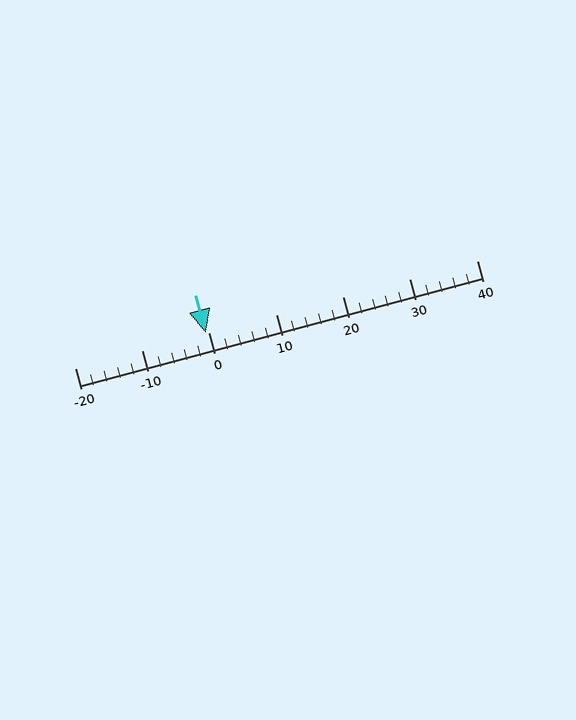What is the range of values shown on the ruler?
The ruler shows values from -20 to 40.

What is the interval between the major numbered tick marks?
The major tick marks are spaced 10 units apart.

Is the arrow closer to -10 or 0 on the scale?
The arrow is closer to 0.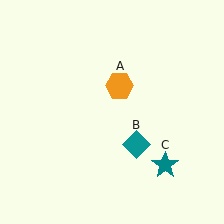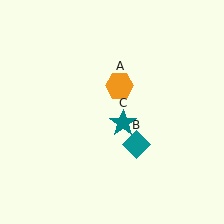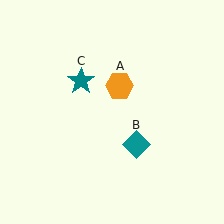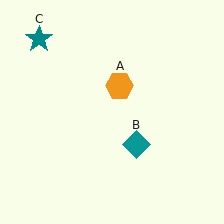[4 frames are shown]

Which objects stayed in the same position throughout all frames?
Orange hexagon (object A) and teal diamond (object B) remained stationary.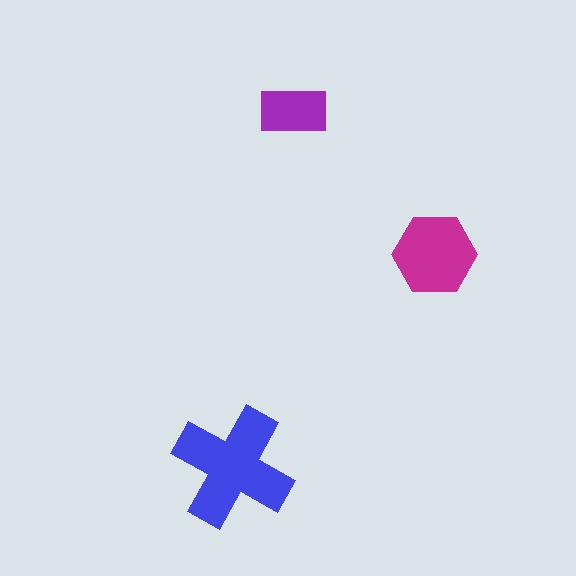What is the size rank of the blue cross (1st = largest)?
1st.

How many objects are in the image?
There are 3 objects in the image.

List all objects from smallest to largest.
The purple rectangle, the magenta hexagon, the blue cross.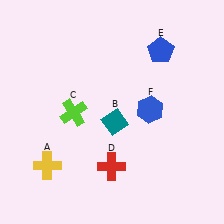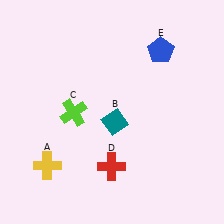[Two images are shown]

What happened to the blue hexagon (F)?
The blue hexagon (F) was removed in Image 2. It was in the top-right area of Image 1.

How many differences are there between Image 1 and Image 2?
There is 1 difference between the two images.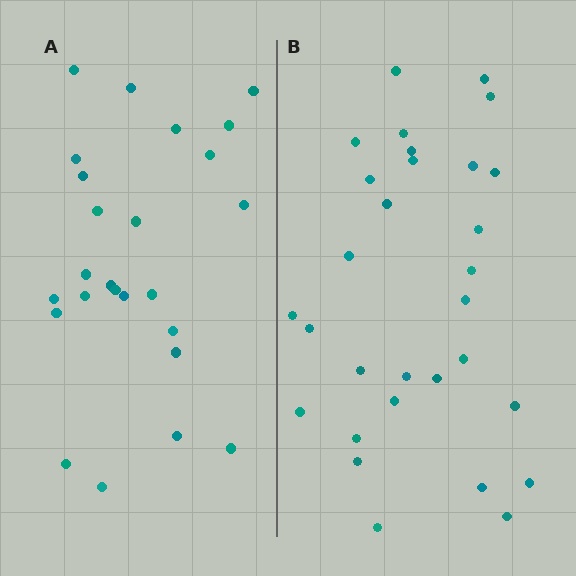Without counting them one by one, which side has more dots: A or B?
Region B (the right region) has more dots.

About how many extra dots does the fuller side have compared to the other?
Region B has about 5 more dots than region A.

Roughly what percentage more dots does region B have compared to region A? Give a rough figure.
About 20% more.